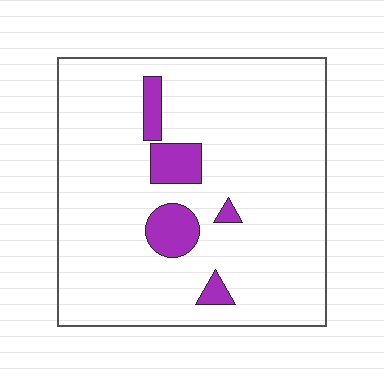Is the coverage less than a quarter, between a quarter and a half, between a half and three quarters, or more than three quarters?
Less than a quarter.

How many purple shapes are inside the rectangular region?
5.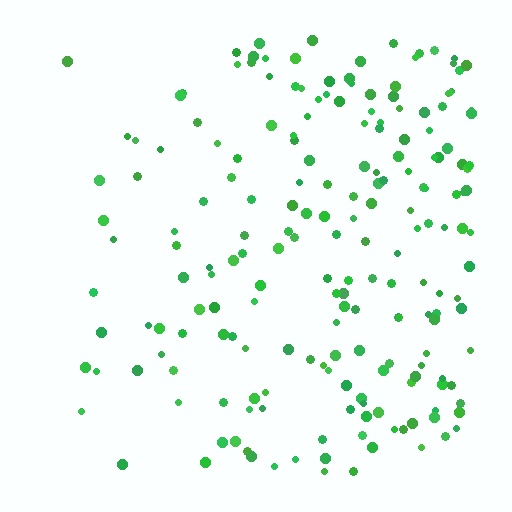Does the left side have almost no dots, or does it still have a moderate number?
Still a moderate number, just noticeably fewer than the right.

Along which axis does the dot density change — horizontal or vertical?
Horizontal.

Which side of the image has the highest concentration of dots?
The right.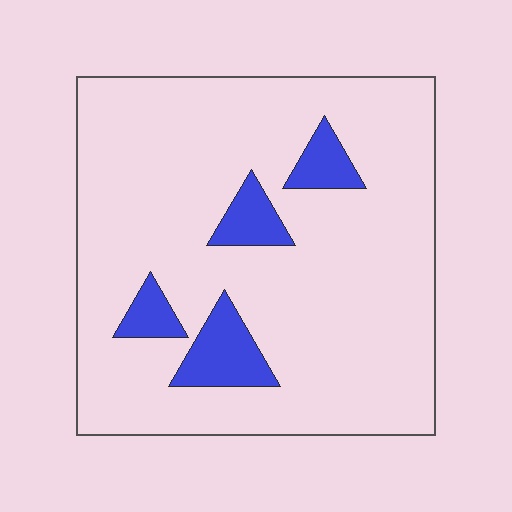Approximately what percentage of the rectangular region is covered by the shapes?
Approximately 10%.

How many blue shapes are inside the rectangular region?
4.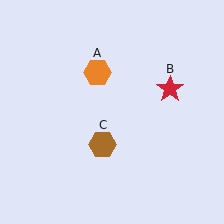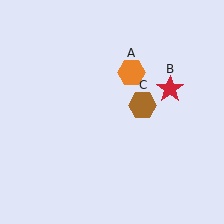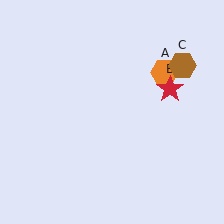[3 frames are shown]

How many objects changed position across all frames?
2 objects changed position: orange hexagon (object A), brown hexagon (object C).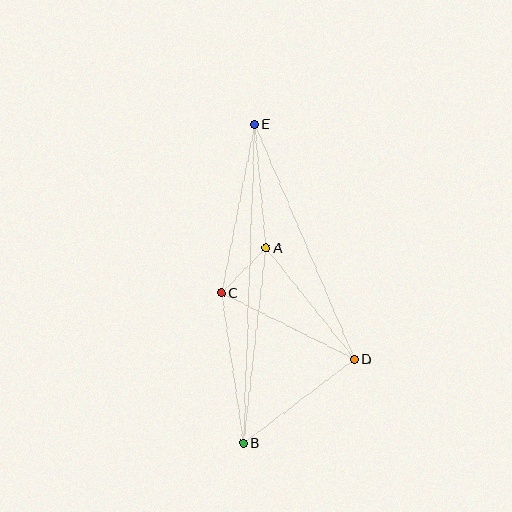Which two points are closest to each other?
Points A and C are closest to each other.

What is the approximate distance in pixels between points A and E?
The distance between A and E is approximately 124 pixels.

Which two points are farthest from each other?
Points B and E are farthest from each other.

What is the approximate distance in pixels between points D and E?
The distance between D and E is approximately 255 pixels.